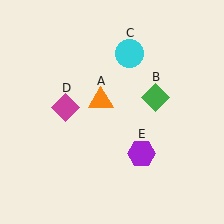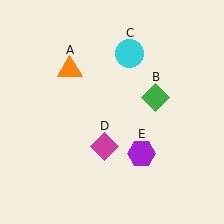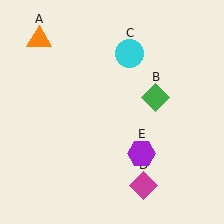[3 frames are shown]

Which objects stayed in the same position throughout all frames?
Green diamond (object B) and cyan circle (object C) and purple hexagon (object E) remained stationary.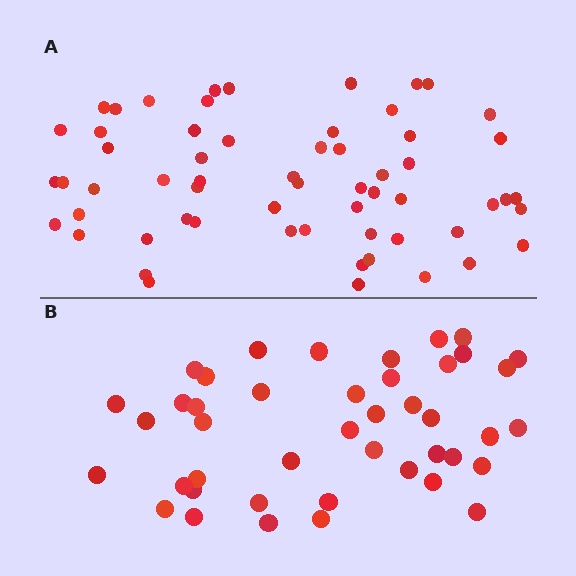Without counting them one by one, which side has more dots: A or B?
Region A (the top region) has more dots.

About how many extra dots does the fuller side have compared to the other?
Region A has approximately 15 more dots than region B.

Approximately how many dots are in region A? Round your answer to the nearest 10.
About 60 dots.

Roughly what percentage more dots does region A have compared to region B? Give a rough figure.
About 40% more.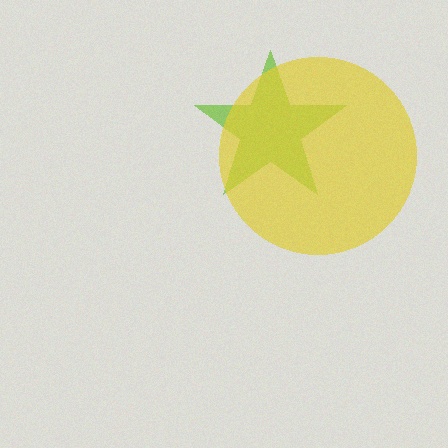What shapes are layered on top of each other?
The layered shapes are: a lime star, a yellow circle.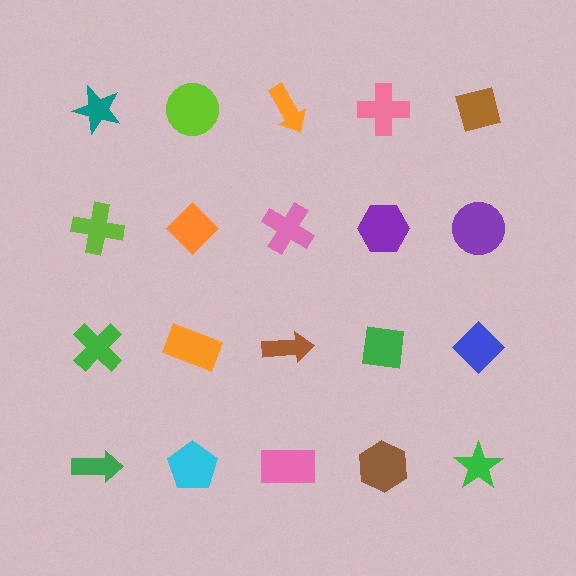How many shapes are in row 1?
5 shapes.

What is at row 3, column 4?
A green square.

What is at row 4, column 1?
A green arrow.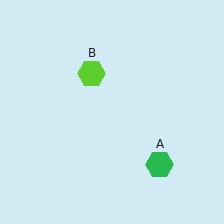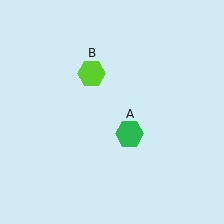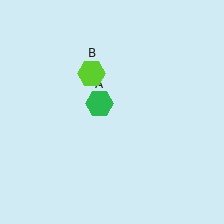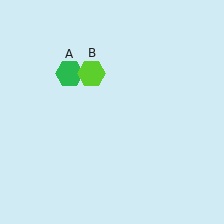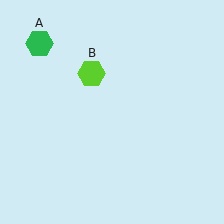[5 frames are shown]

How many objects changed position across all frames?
1 object changed position: green hexagon (object A).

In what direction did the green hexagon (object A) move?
The green hexagon (object A) moved up and to the left.